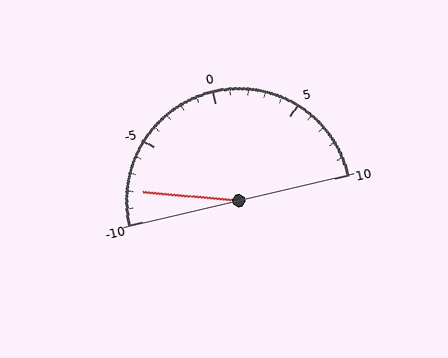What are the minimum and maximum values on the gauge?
The gauge ranges from -10 to 10.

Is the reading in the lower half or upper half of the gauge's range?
The reading is in the lower half of the range (-10 to 10).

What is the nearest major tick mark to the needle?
The nearest major tick mark is -10.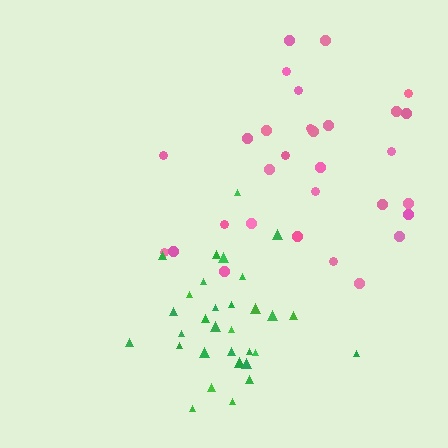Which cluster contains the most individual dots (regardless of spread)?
Green (31).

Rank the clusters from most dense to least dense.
green, pink.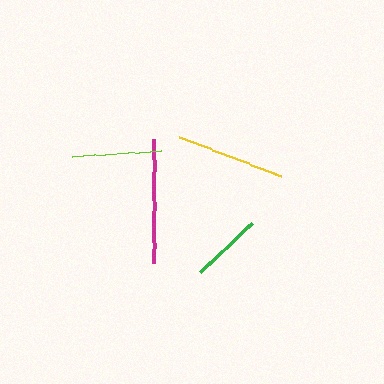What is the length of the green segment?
The green segment is approximately 72 pixels long.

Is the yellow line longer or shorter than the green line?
The yellow line is longer than the green line.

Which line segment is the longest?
The magenta line is the longest at approximately 124 pixels.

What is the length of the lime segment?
The lime segment is approximately 90 pixels long.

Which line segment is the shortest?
The green line is the shortest at approximately 72 pixels.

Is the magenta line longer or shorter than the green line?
The magenta line is longer than the green line.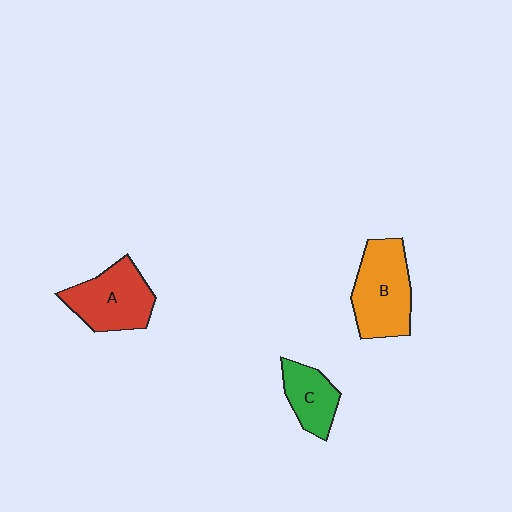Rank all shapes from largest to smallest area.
From largest to smallest: B (orange), A (red), C (green).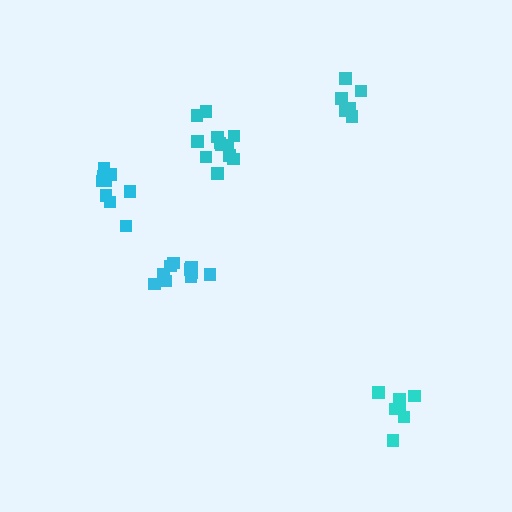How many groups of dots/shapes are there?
There are 5 groups.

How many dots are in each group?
Group 1: 6 dots, Group 2: 12 dots, Group 3: 7 dots, Group 4: 9 dots, Group 5: 11 dots (45 total).